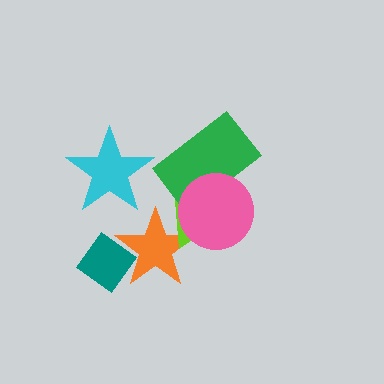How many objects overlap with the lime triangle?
3 objects overlap with the lime triangle.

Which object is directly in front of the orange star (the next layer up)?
The lime triangle is directly in front of the orange star.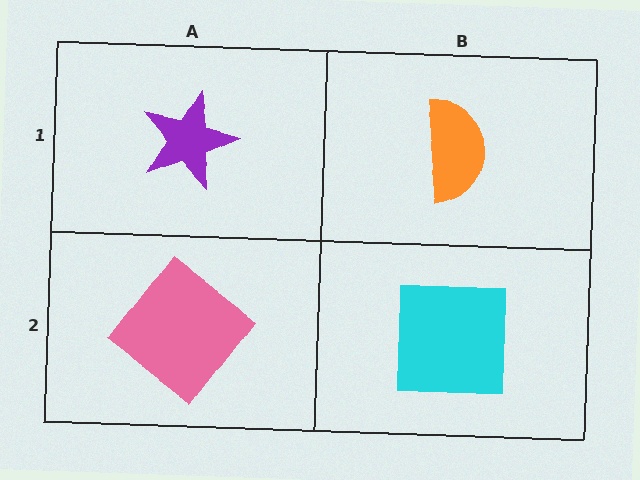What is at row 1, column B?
An orange semicircle.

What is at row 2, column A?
A pink diamond.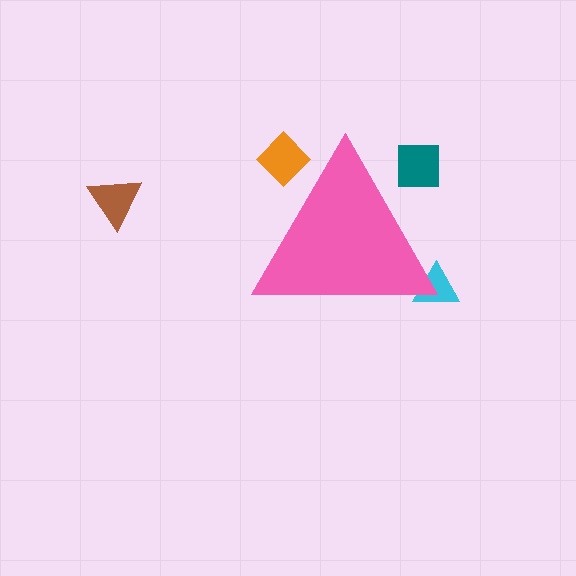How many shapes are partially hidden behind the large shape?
3 shapes are partially hidden.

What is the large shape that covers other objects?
A pink triangle.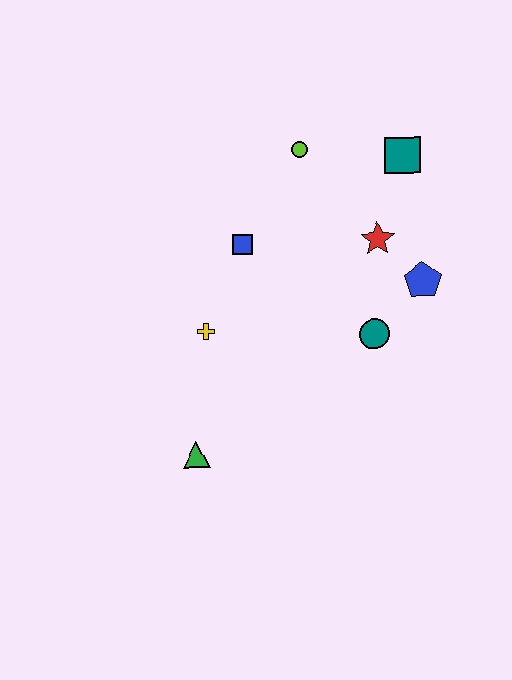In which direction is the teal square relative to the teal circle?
The teal square is above the teal circle.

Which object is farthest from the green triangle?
The teal square is farthest from the green triangle.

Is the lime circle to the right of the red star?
No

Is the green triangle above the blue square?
No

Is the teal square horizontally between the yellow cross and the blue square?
No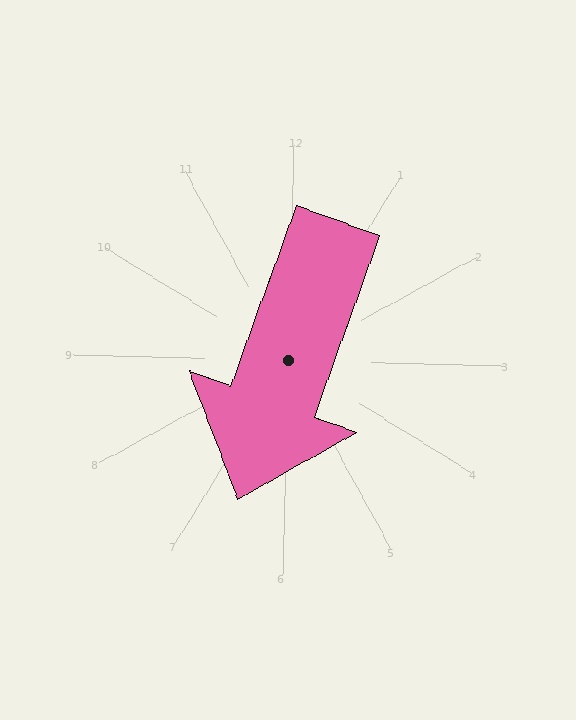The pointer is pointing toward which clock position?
Roughly 7 o'clock.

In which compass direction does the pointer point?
South.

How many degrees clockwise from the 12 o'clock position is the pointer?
Approximately 198 degrees.